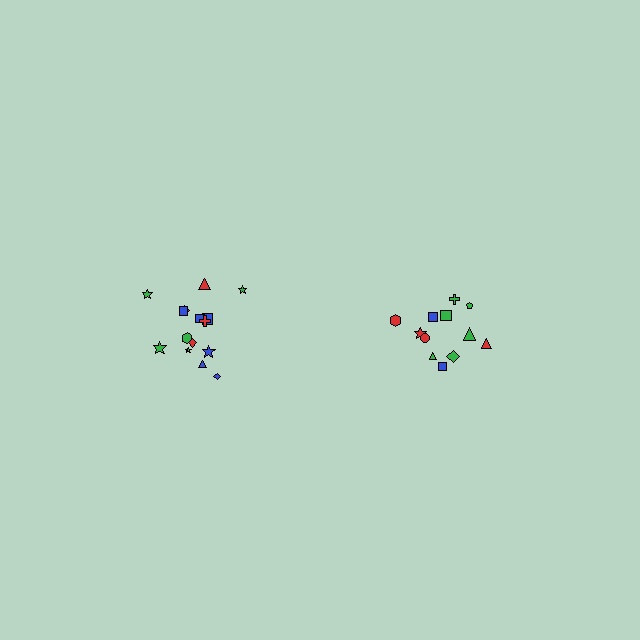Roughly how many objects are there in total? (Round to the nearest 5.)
Roughly 25 objects in total.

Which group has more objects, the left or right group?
The left group.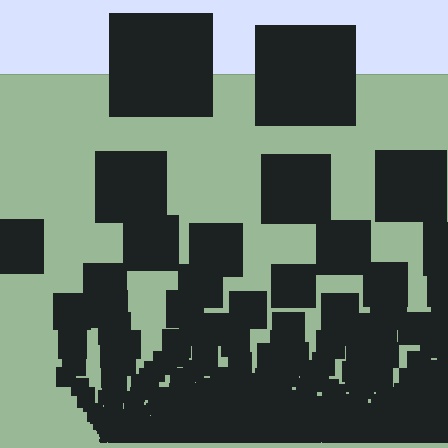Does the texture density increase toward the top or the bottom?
Density increases toward the bottom.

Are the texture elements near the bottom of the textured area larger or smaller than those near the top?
Smaller. The gradient is inverted — elements near the bottom are smaller and denser.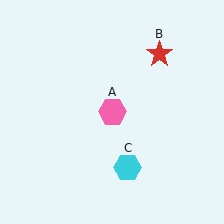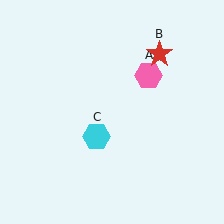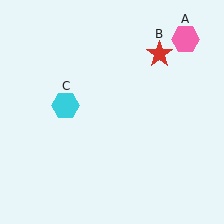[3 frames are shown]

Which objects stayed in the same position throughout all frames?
Red star (object B) remained stationary.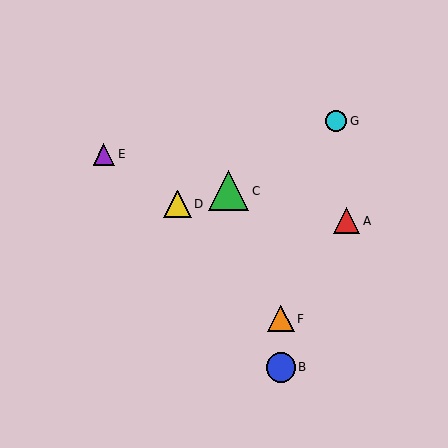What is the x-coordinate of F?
Object F is at x≈281.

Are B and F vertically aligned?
Yes, both are at x≈281.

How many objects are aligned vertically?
2 objects (B, F) are aligned vertically.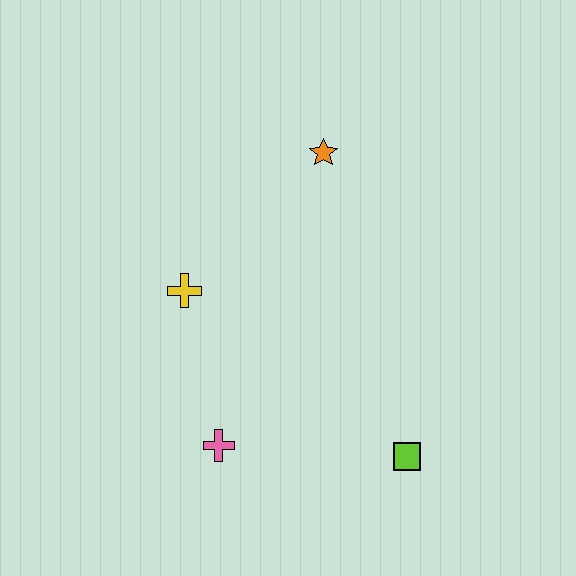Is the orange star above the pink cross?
Yes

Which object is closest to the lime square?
The pink cross is closest to the lime square.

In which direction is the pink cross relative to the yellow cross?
The pink cross is below the yellow cross.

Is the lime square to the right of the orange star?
Yes